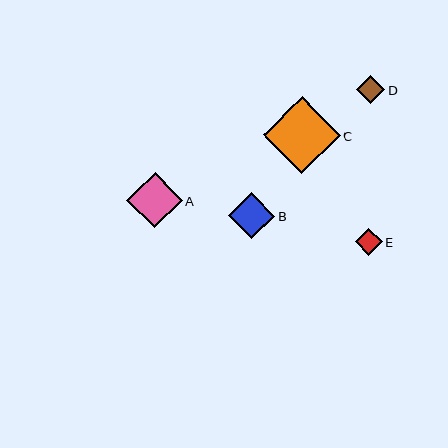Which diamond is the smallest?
Diamond E is the smallest with a size of approximately 27 pixels.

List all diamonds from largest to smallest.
From largest to smallest: C, A, B, D, E.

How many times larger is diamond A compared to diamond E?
Diamond A is approximately 2.1 times the size of diamond E.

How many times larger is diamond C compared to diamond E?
Diamond C is approximately 2.9 times the size of diamond E.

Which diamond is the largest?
Diamond C is the largest with a size of approximately 77 pixels.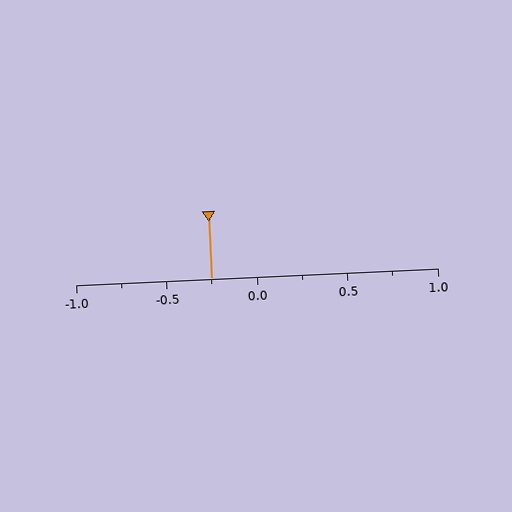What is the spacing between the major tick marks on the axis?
The major ticks are spaced 0.5 apart.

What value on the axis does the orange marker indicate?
The marker indicates approximately -0.25.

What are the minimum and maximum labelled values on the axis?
The axis runs from -1.0 to 1.0.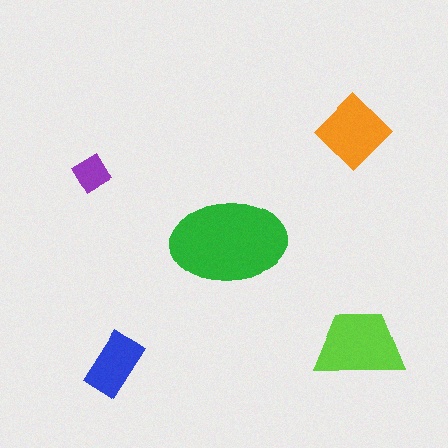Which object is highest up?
The orange diamond is topmost.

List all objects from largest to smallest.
The green ellipse, the lime trapezoid, the orange diamond, the blue rectangle, the purple diamond.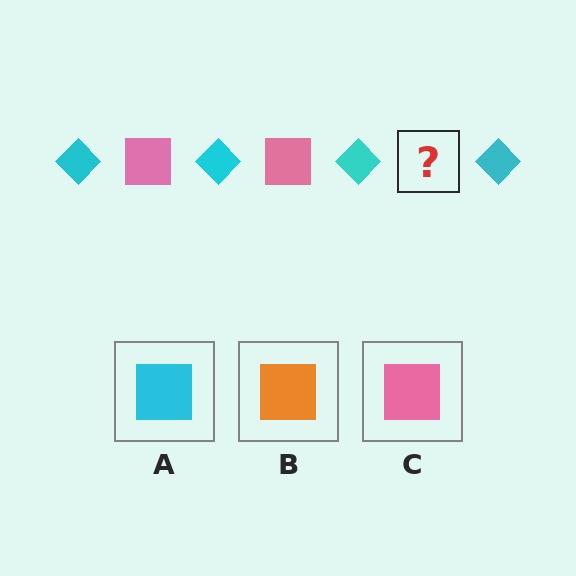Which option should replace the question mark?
Option C.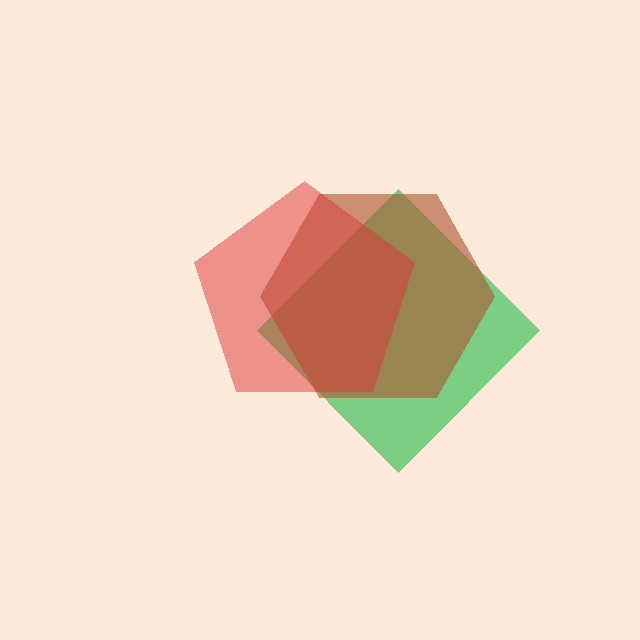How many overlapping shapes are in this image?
There are 3 overlapping shapes in the image.